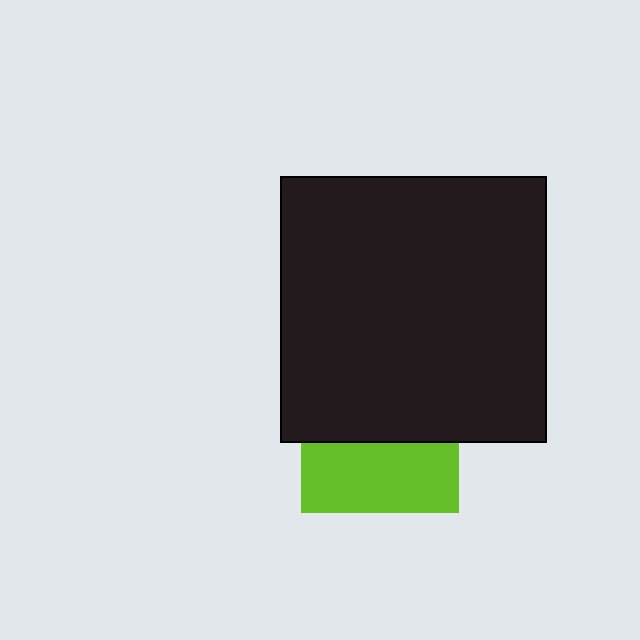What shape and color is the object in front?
The object in front is a black square.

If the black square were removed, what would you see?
You would see the complete lime square.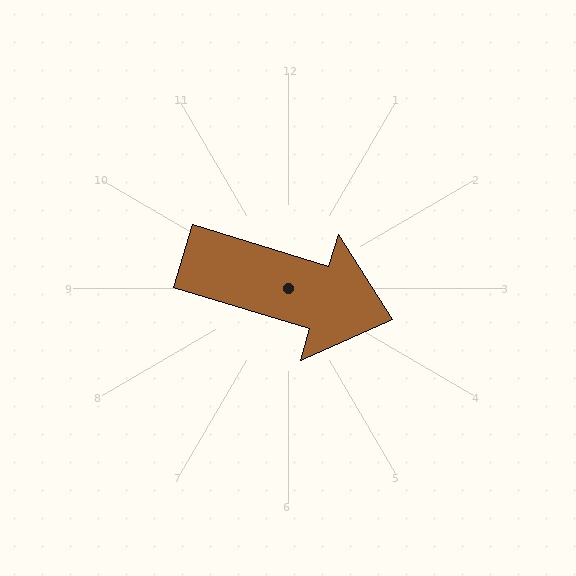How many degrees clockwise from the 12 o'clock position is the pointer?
Approximately 107 degrees.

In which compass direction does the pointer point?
East.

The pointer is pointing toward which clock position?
Roughly 4 o'clock.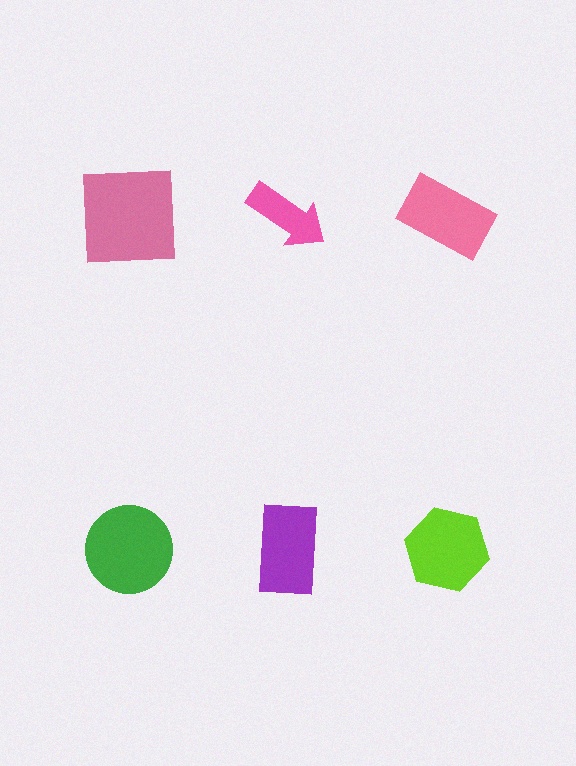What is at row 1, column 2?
A pink arrow.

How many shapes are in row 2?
3 shapes.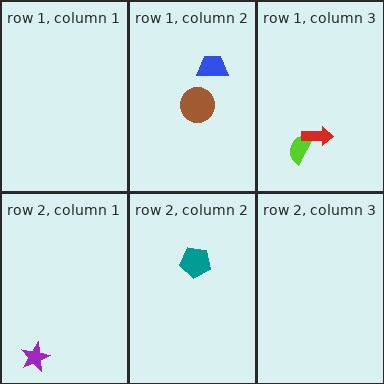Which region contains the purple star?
The row 2, column 1 region.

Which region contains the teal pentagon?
The row 2, column 2 region.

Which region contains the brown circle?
The row 1, column 2 region.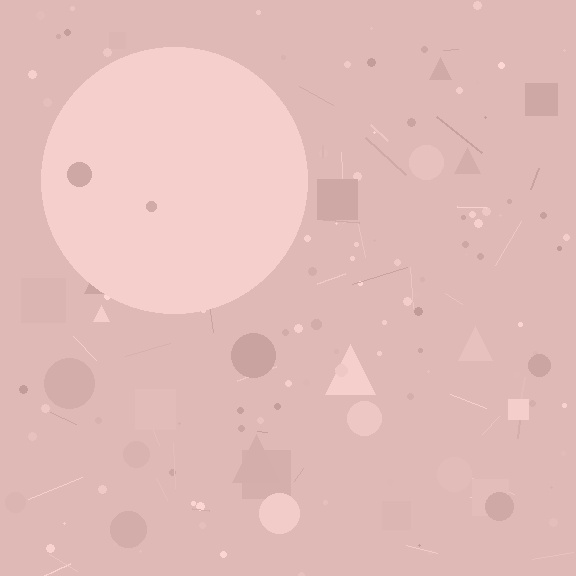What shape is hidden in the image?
A circle is hidden in the image.